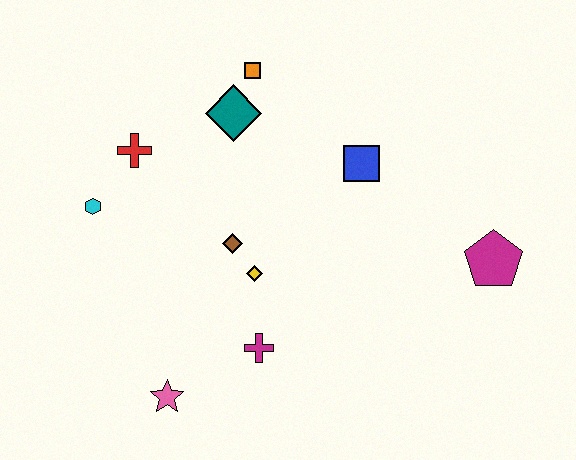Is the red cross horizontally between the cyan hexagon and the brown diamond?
Yes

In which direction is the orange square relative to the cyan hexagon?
The orange square is to the right of the cyan hexagon.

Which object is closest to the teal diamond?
The orange square is closest to the teal diamond.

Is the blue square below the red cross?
Yes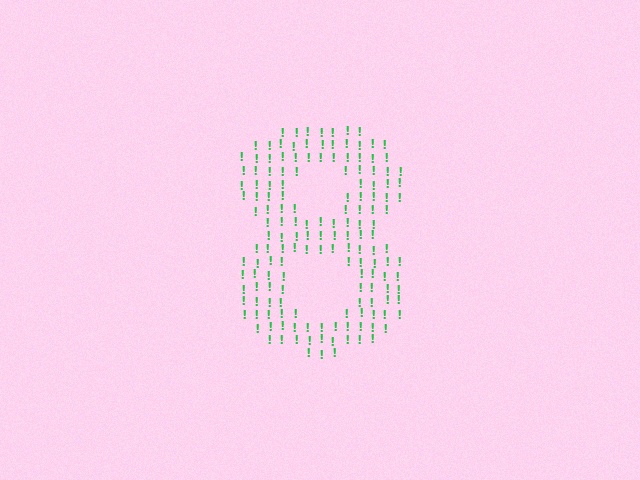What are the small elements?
The small elements are exclamation marks.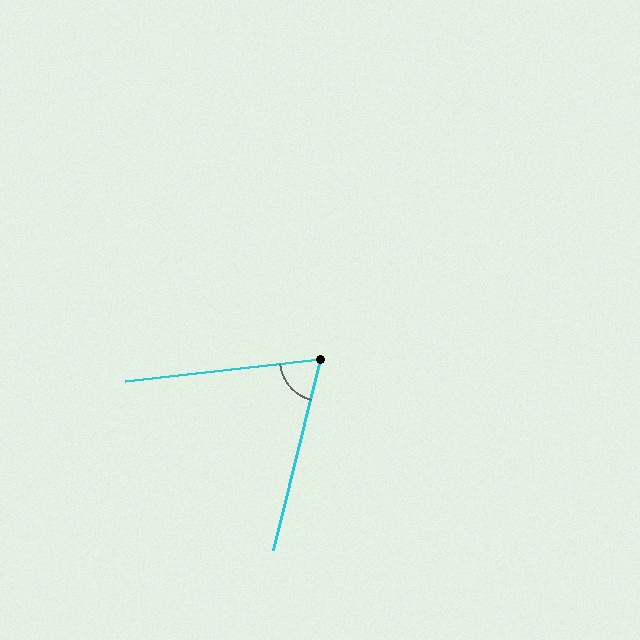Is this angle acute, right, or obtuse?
It is acute.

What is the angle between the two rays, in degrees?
Approximately 70 degrees.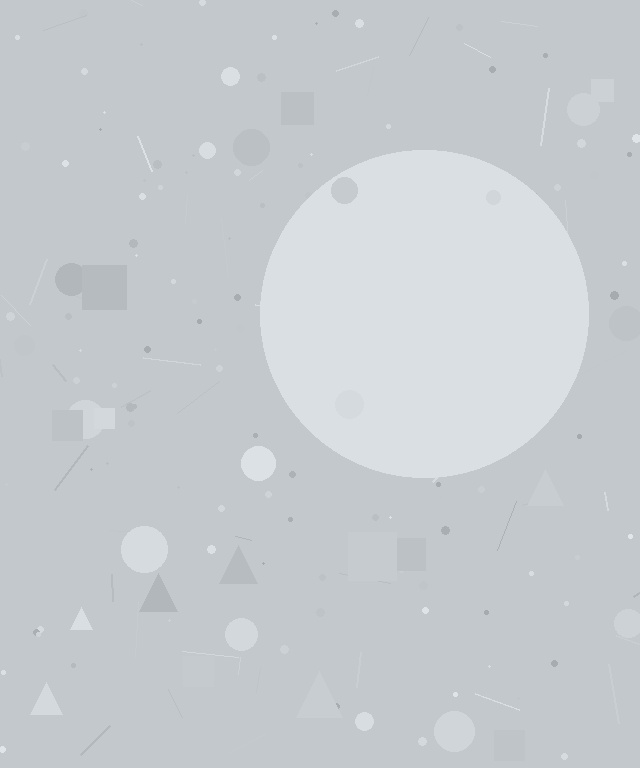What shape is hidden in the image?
A circle is hidden in the image.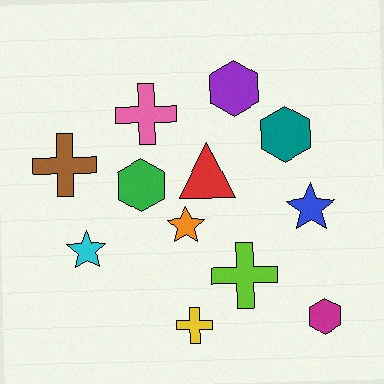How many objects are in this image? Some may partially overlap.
There are 12 objects.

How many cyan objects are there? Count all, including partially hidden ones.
There is 1 cyan object.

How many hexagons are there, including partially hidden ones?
There are 4 hexagons.